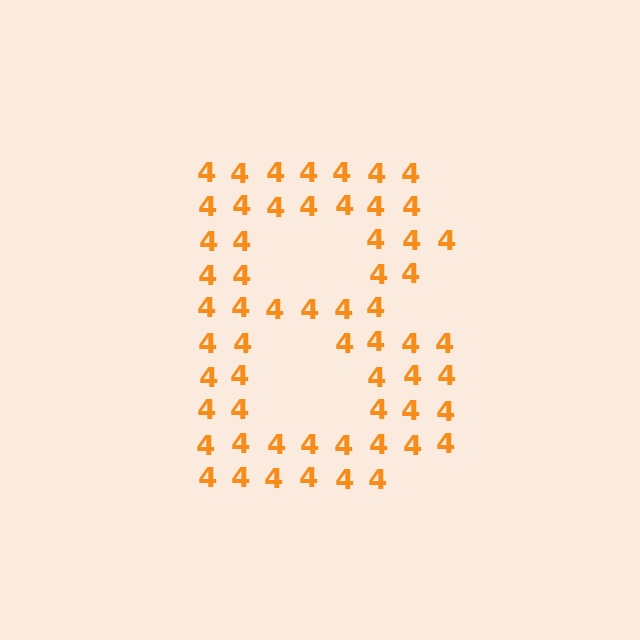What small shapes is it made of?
It is made of small digit 4's.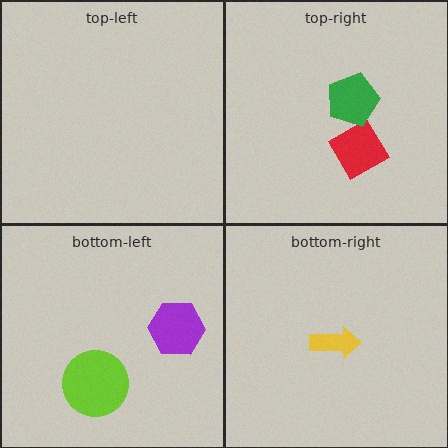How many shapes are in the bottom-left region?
2.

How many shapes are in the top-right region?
2.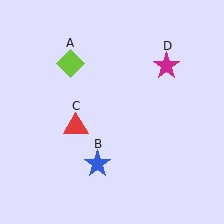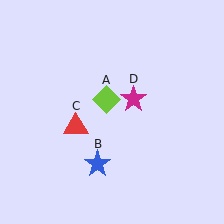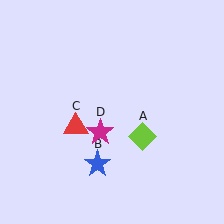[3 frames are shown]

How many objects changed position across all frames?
2 objects changed position: lime diamond (object A), magenta star (object D).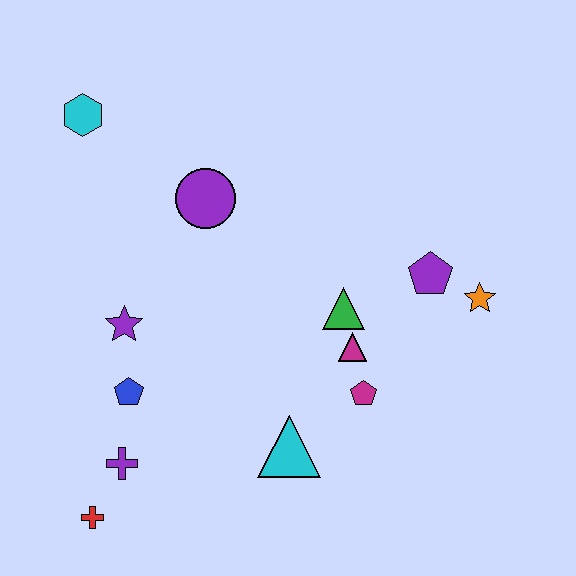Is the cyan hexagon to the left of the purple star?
Yes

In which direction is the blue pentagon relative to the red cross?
The blue pentagon is above the red cross.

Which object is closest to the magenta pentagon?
The magenta triangle is closest to the magenta pentagon.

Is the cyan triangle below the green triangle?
Yes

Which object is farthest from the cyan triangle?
The cyan hexagon is farthest from the cyan triangle.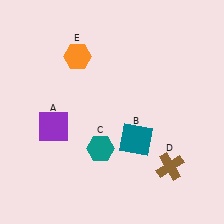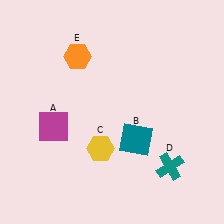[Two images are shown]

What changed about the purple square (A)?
In Image 1, A is purple. In Image 2, it changed to magenta.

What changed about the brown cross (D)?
In Image 1, D is brown. In Image 2, it changed to teal.